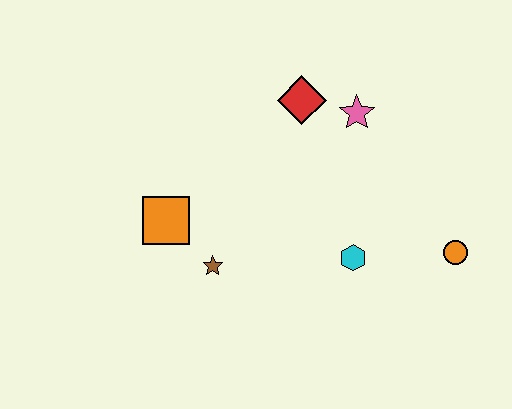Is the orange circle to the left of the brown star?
No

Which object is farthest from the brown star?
The orange circle is farthest from the brown star.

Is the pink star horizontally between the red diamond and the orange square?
No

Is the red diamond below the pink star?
No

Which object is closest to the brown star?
The orange square is closest to the brown star.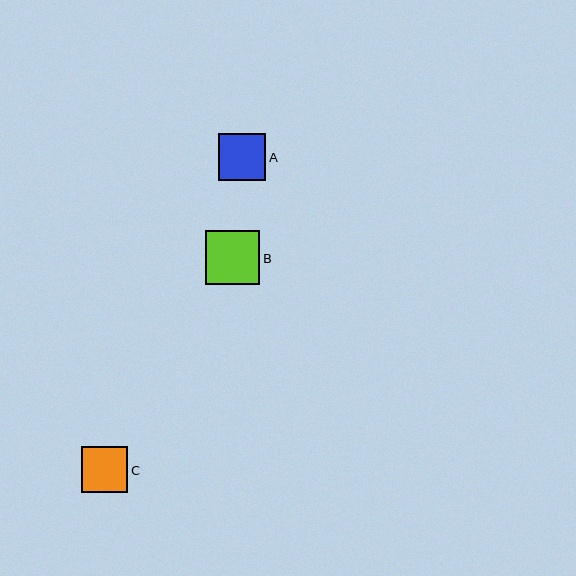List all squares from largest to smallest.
From largest to smallest: B, A, C.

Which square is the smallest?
Square C is the smallest with a size of approximately 46 pixels.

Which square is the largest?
Square B is the largest with a size of approximately 54 pixels.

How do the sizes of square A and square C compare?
Square A and square C are approximately the same size.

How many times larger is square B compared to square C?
Square B is approximately 1.2 times the size of square C.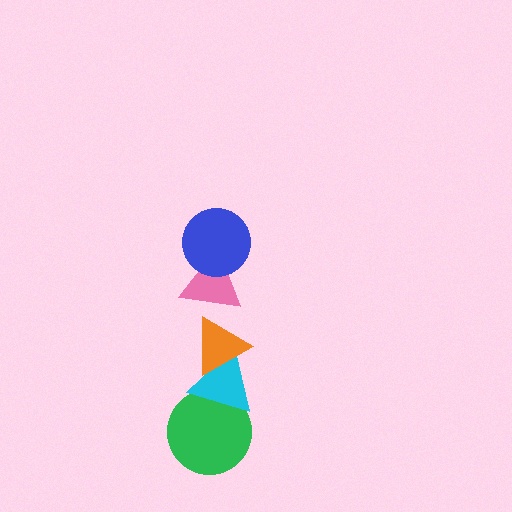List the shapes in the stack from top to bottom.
From top to bottom: the blue circle, the pink triangle, the orange triangle, the cyan triangle, the green circle.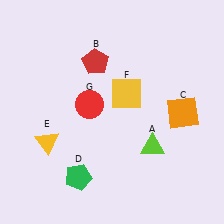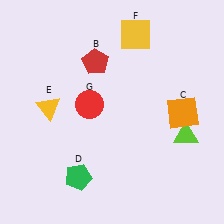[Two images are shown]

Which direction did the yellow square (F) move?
The yellow square (F) moved up.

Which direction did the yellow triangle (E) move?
The yellow triangle (E) moved up.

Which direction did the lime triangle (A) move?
The lime triangle (A) moved right.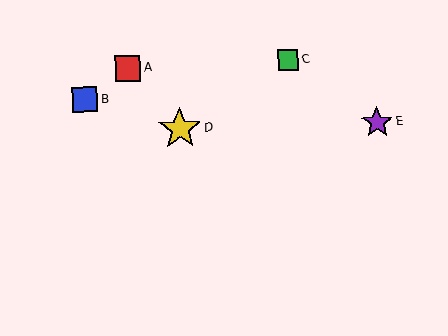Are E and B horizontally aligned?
No, E is at y≈122 and B is at y≈100.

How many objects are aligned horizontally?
2 objects (D, E) are aligned horizontally.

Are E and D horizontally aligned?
Yes, both are at y≈122.